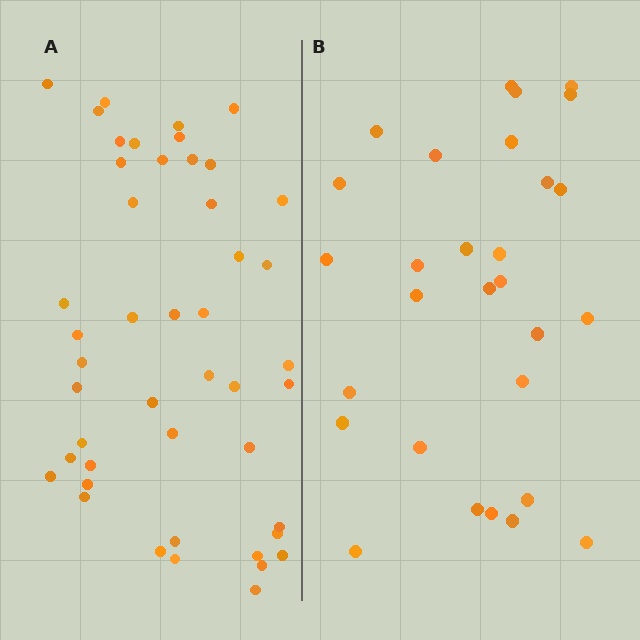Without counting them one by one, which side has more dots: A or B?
Region A (the left region) has more dots.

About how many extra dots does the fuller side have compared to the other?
Region A has approximately 15 more dots than region B.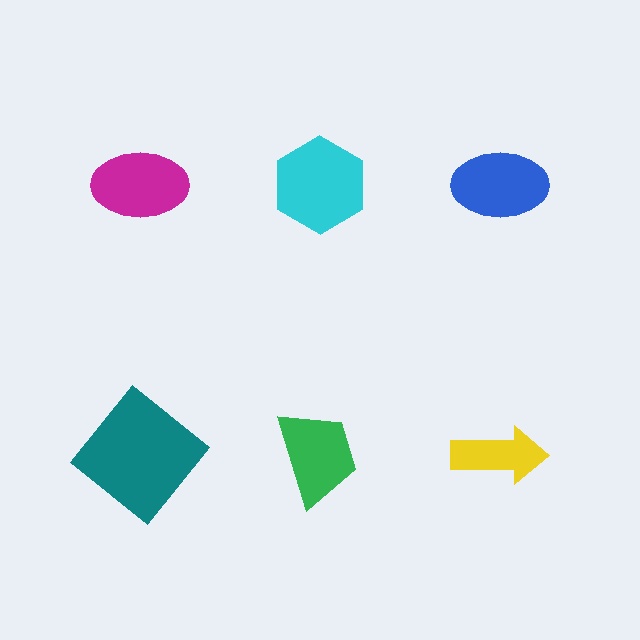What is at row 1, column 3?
A blue ellipse.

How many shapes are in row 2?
3 shapes.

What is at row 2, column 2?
A green trapezoid.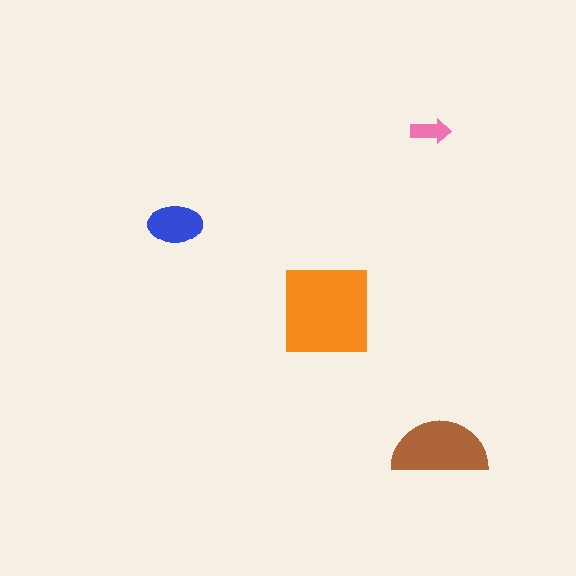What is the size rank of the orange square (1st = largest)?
1st.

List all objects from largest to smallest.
The orange square, the brown semicircle, the blue ellipse, the pink arrow.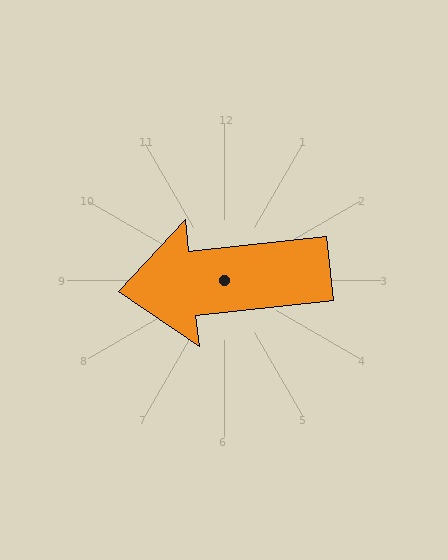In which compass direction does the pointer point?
West.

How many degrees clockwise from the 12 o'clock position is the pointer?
Approximately 264 degrees.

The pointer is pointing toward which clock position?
Roughly 9 o'clock.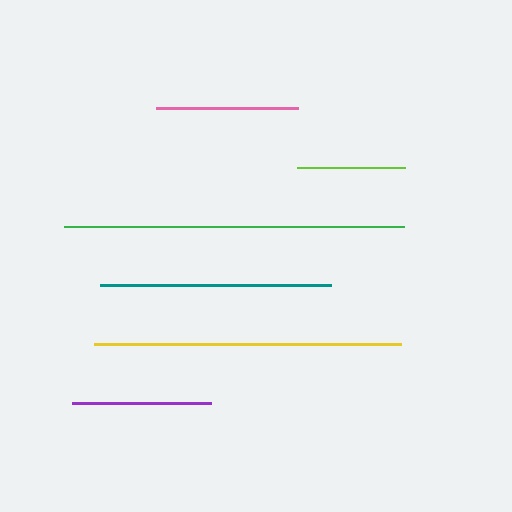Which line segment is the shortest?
The lime line is the shortest at approximately 108 pixels.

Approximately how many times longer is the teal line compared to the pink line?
The teal line is approximately 1.6 times the length of the pink line.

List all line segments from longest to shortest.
From longest to shortest: green, yellow, teal, pink, purple, lime.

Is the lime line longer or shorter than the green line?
The green line is longer than the lime line.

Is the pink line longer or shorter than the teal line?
The teal line is longer than the pink line.